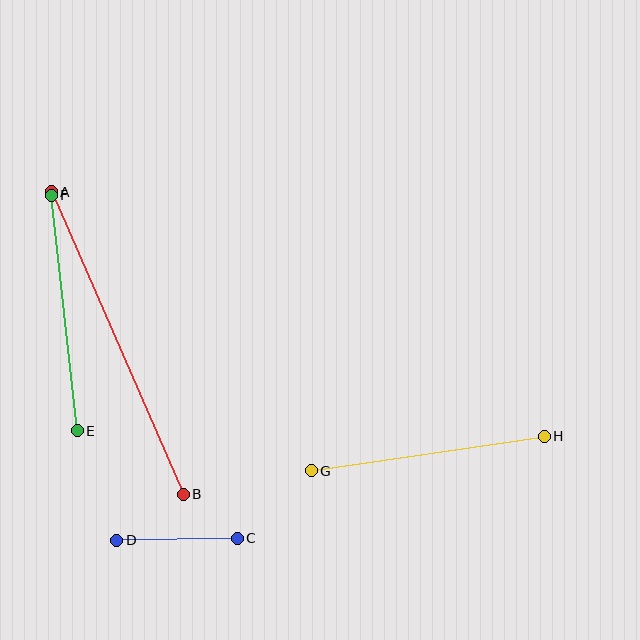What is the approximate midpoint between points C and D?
The midpoint is at approximately (177, 539) pixels.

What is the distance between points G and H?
The distance is approximately 235 pixels.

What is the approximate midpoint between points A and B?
The midpoint is at approximately (117, 343) pixels.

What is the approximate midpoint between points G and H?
The midpoint is at approximately (428, 454) pixels.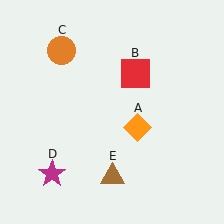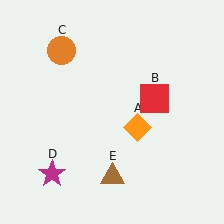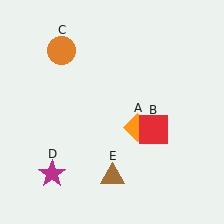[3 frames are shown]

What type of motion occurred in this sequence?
The red square (object B) rotated clockwise around the center of the scene.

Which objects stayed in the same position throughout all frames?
Orange diamond (object A) and orange circle (object C) and magenta star (object D) and brown triangle (object E) remained stationary.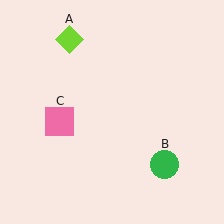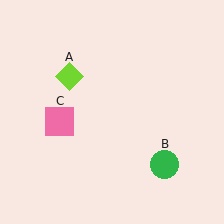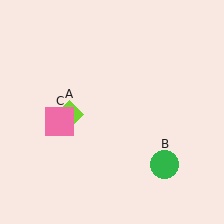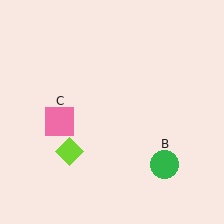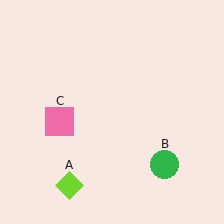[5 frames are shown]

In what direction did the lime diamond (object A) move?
The lime diamond (object A) moved down.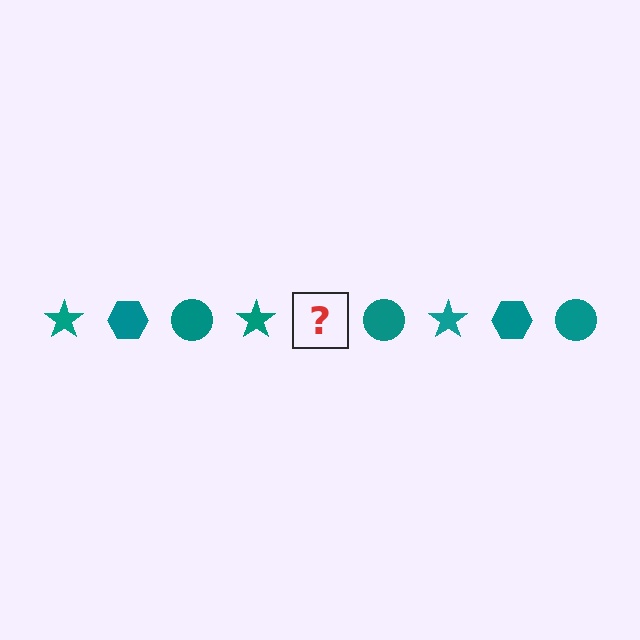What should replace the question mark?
The question mark should be replaced with a teal hexagon.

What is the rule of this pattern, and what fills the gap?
The rule is that the pattern cycles through star, hexagon, circle shapes in teal. The gap should be filled with a teal hexagon.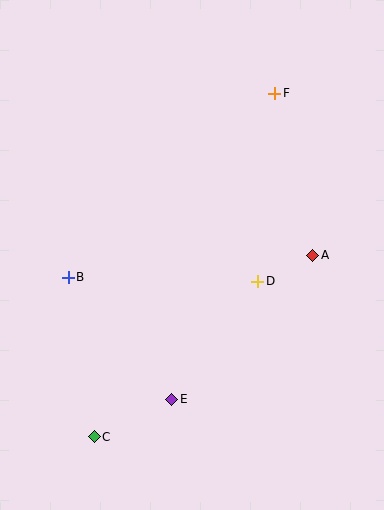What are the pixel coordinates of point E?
Point E is at (172, 399).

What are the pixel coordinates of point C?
Point C is at (94, 436).